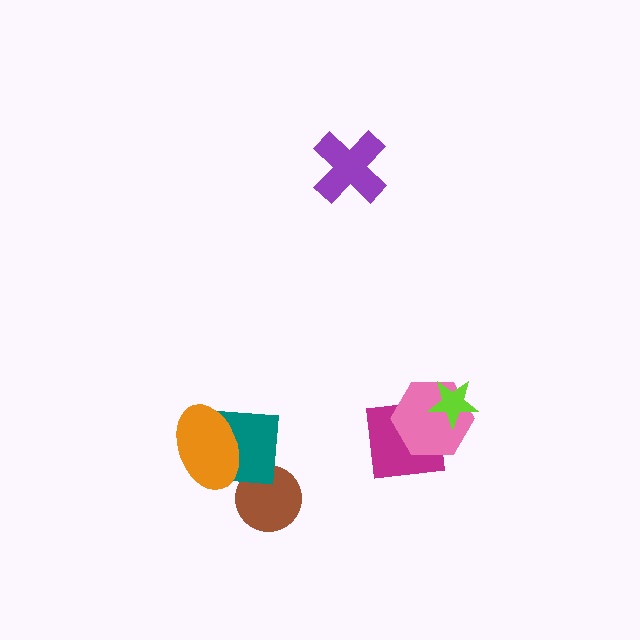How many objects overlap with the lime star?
2 objects overlap with the lime star.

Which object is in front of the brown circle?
The teal square is in front of the brown circle.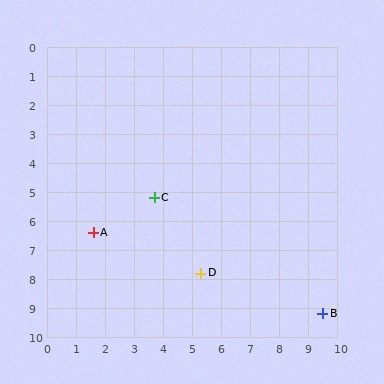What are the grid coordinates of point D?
Point D is at approximately (5.3, 7.8).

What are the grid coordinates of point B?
Point B is at approximately (9.5, 9.2).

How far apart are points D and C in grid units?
Points D and C are about 3.1 grid units apart.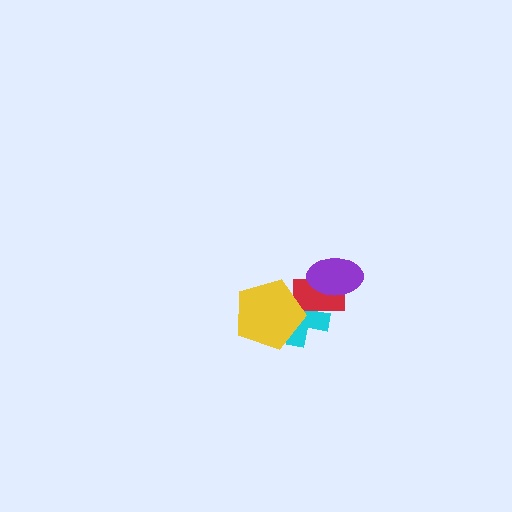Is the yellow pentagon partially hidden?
No, no other shape covers it.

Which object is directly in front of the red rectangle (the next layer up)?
The yellow pentagon is directly in front of the red rectangle.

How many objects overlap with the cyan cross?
2 objects overlap with the cyan cross.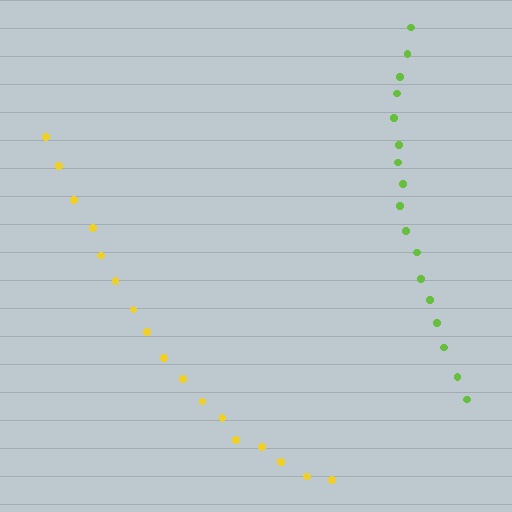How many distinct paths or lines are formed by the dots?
There are 2 distinct paths.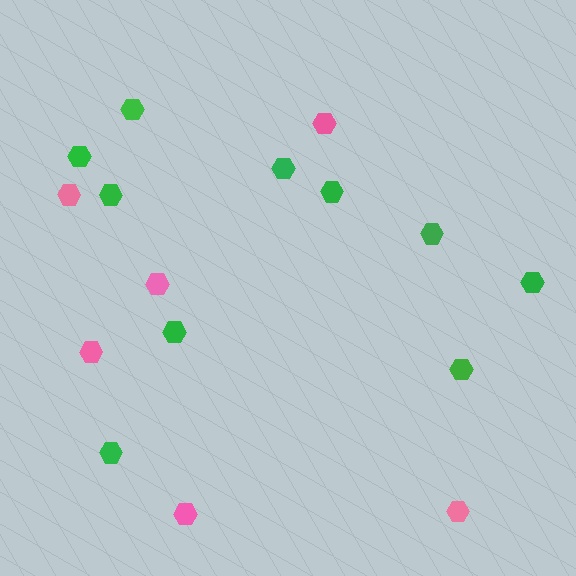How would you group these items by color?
There are 2 groups: one group of pink hexagons (6) and one group of green hexagons (10).